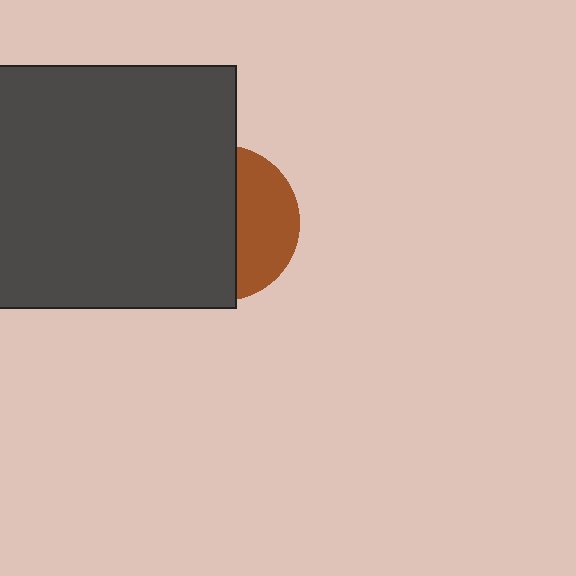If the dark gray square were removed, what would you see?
You would see the complete brown circle.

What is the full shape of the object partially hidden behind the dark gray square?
The partially hidden object is a brown circle.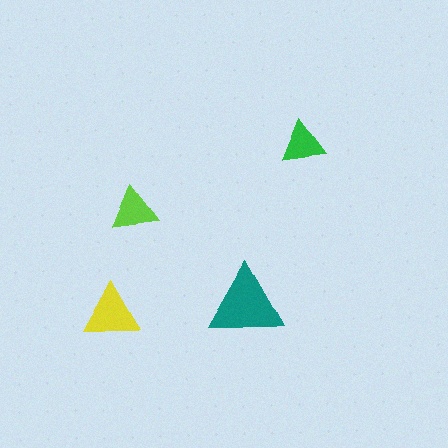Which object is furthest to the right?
The green triangle is rightmost.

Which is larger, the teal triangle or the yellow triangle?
The teal one.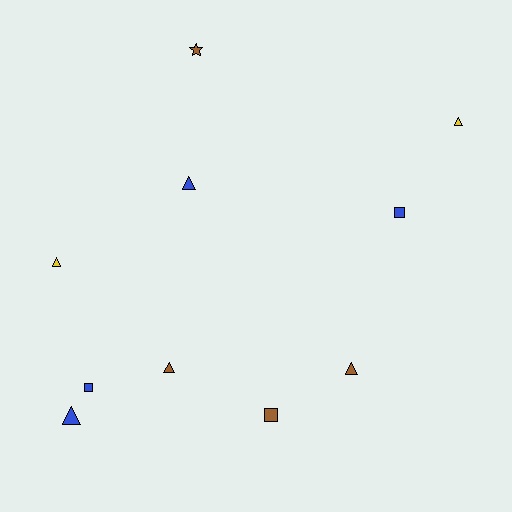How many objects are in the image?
There are 10 objects.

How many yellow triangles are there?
There are 2 yellow triangles.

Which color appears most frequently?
Blue, with 4 objects.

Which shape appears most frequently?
Triangle, with 6 objects.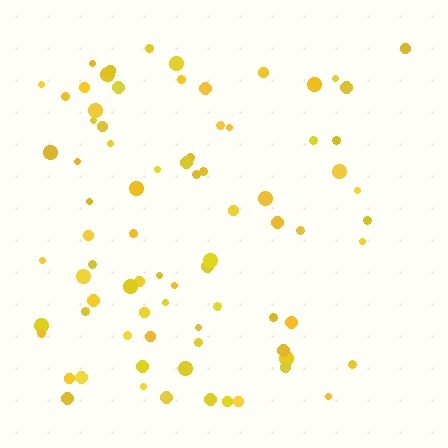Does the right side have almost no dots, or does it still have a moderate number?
Still a moderate number, just noticeably fewer than the left.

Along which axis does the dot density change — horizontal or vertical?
Horizontal.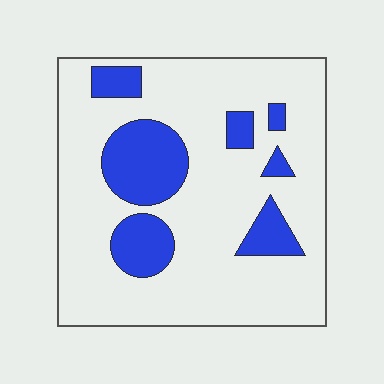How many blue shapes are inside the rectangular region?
7.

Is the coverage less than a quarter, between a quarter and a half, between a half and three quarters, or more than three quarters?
Less than a quarter.